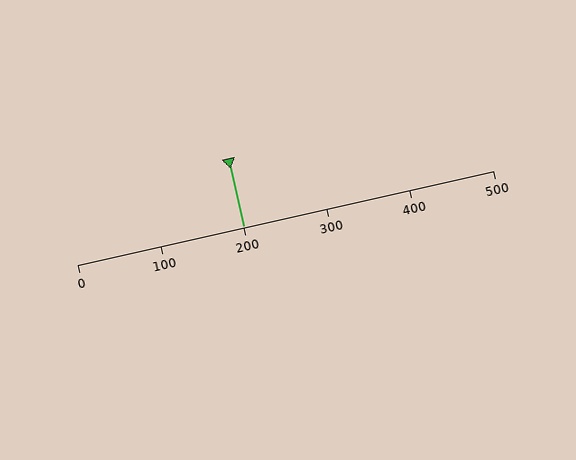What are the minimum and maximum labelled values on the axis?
The axis runs from 0 to 500.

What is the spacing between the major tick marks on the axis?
The major ticks are spaced 100 apart.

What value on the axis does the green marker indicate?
The marker indicates approximately 200.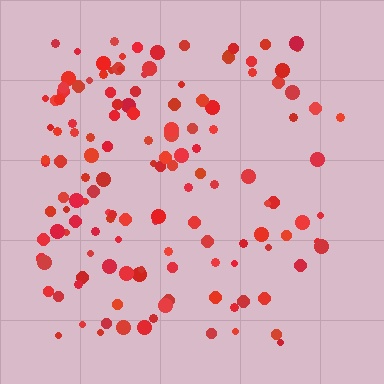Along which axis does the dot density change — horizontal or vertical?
Horizontal.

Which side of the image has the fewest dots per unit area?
The right.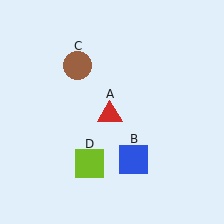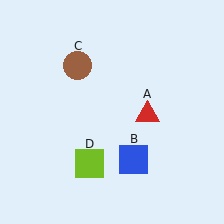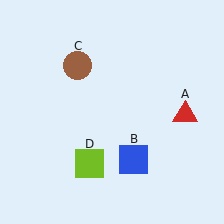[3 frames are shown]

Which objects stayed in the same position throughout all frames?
Blue square (object B) and brown circle (object C) and lime square (object D) remained stationary.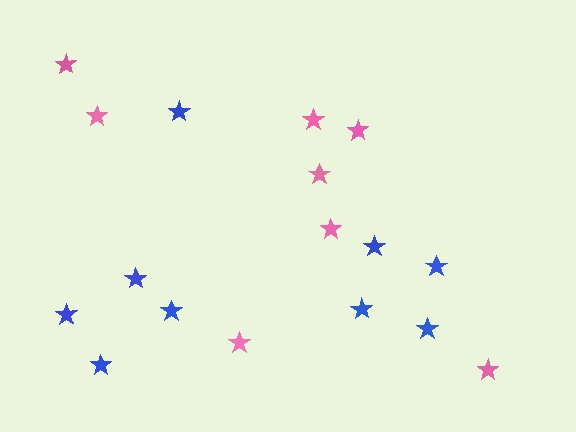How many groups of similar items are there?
There are 2 groups: one group of blue stars (9) and one group of pink stars (8).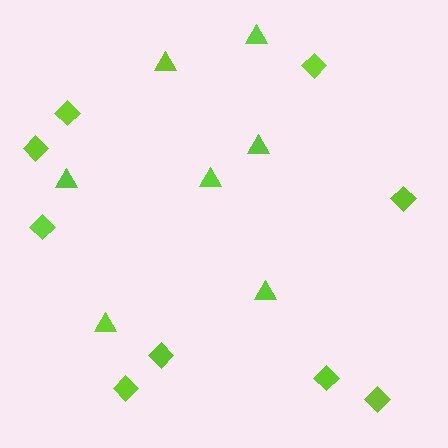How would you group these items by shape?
There are 2 groups: one group of triangles (7) and one group of diamonds (9).